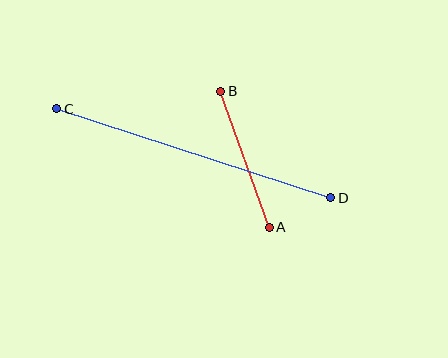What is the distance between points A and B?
The distance is approximately 144 pixels.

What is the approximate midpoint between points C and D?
The midpoint is at approximately (194, 153) pixels.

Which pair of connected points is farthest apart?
Points C and D are farthest apart.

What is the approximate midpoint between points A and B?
The midpoint is at approximately (245, 159) pixels.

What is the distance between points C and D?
The distance is approximately 288 pixels.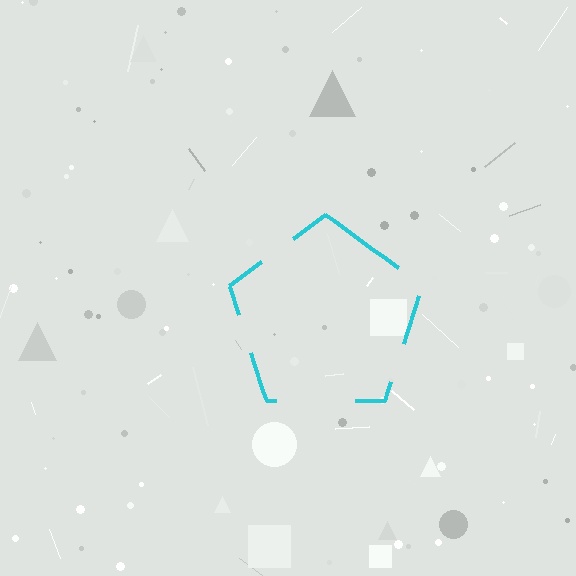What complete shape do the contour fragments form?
The contour fragments form a pentagon.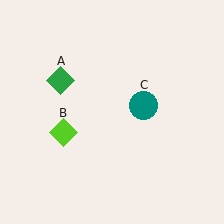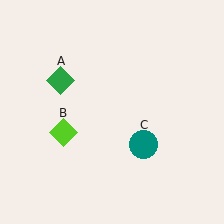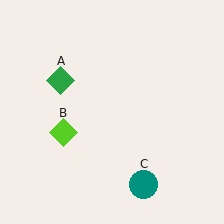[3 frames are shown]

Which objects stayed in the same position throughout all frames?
Green diamond (object A) and lime diamond (object B) remained stationary.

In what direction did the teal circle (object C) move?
The teal circle (object C) moved down.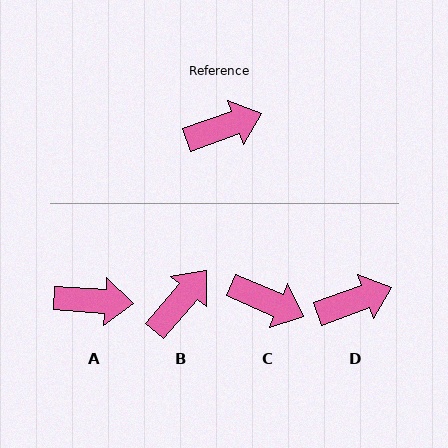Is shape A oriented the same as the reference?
No, it is off by about 23 degrees.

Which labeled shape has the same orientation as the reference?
D.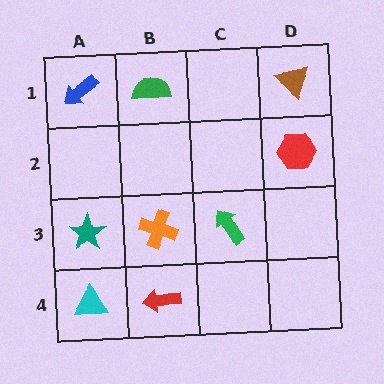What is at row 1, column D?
A brown triangle.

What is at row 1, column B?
A green semicircle.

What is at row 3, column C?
A green arrow.